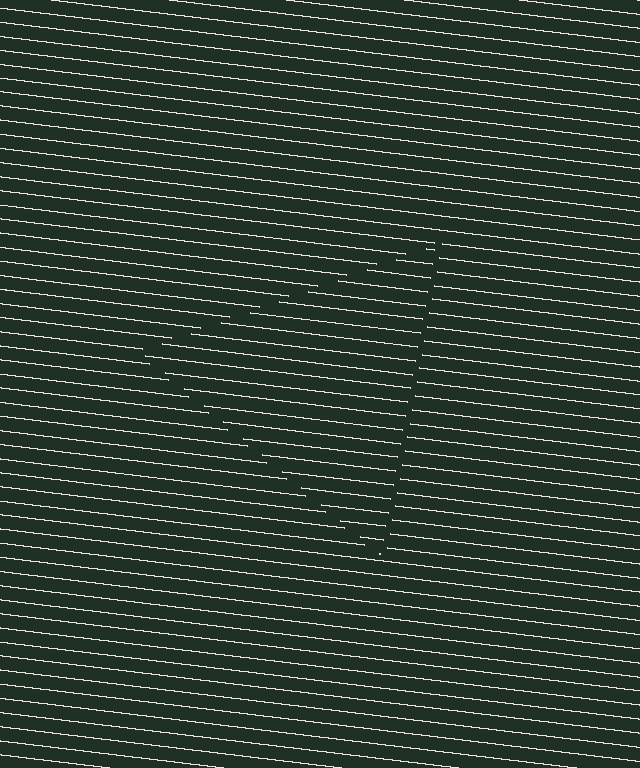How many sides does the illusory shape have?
3 sides — the line-ends trace a triangle.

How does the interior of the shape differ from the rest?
The interior of the shape contains the same grating, shifted by half a period — the contour is defined by the phase discontinuity where line-ends from the inner and outer gratings abut.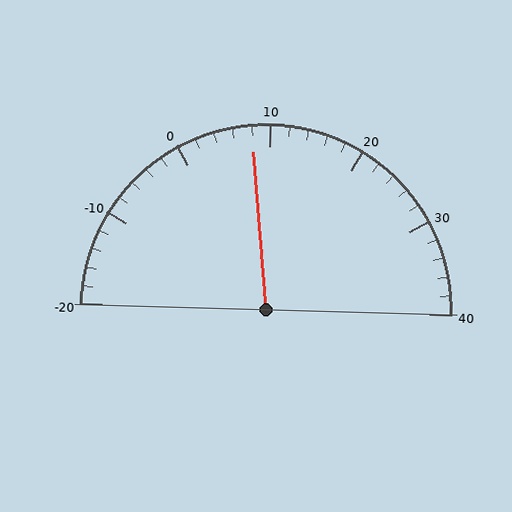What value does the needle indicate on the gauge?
The needle indicates approximately 8.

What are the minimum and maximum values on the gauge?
The gauge ranges from -20 to 40.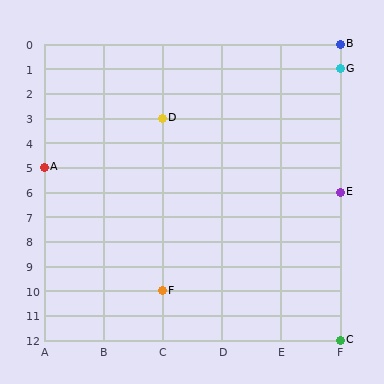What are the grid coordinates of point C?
Point C is at grid coordinates (F, 12).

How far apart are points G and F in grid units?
Points G and F are 3 columns and 9 rows apart (about 9.5 grid units diagonally).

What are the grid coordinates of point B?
Point B is at grid coordinates (F, 0).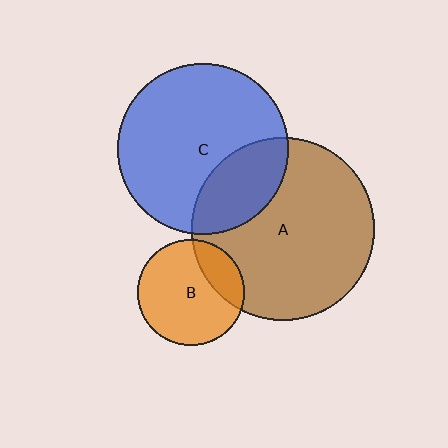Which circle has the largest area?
Circle A (brown).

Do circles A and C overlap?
Yes.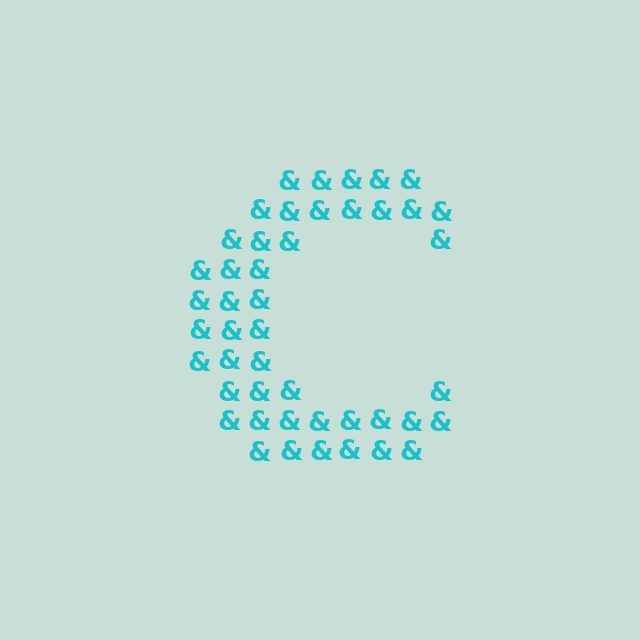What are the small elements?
The small elements are ampersands.